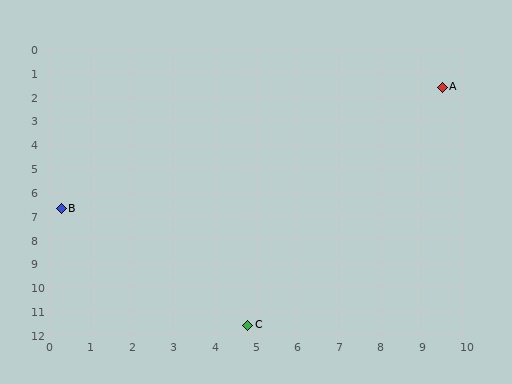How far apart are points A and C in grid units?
Points A and C are about 11.0 grid units apart.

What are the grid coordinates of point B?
Point B is at approximately (0.3, 6.7).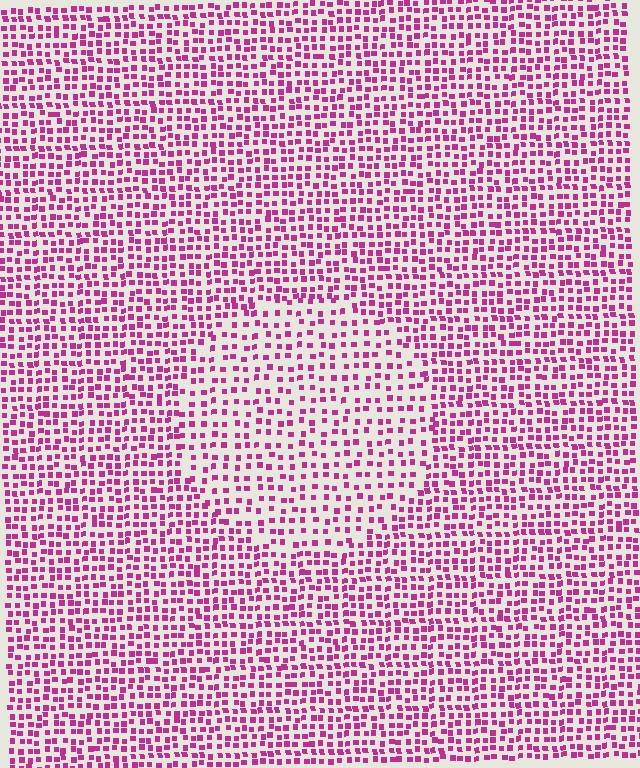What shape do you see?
I see a circle.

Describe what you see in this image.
The image contains small magenta elements arranged at two different densities. A circle-shaped region is visible where the elements are less densely packed than the surrounding area.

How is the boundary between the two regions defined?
The boundary is defined by a change in element density (approximately 1.6x ratio). All elements are the same color, size, and shape.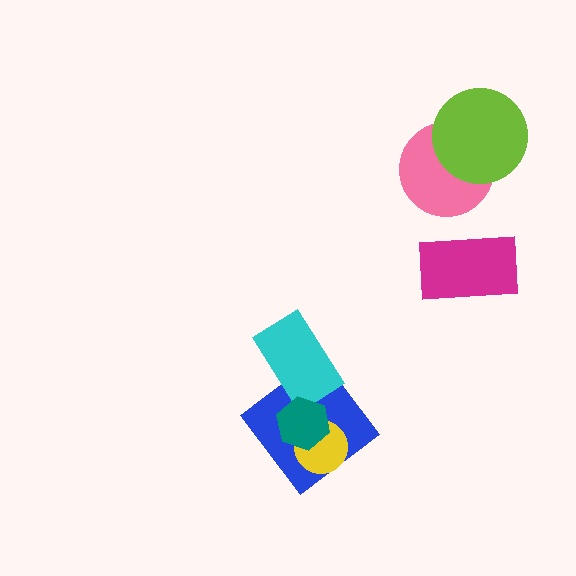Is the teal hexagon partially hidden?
No, no other shape covers it.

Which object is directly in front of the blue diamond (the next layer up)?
The yellow circle is directly in front of the blue diamond.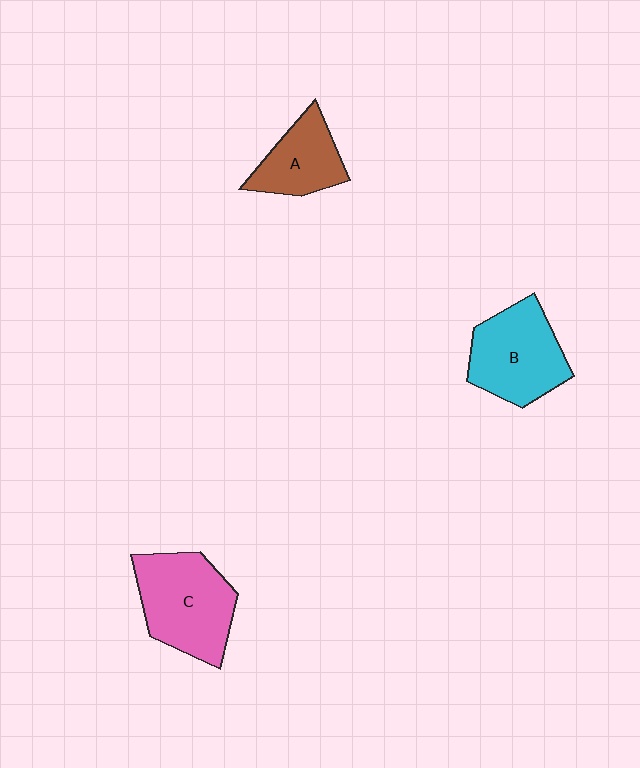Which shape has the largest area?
Shape C (pink).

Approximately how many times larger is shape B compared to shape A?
Approximately 1.4 times.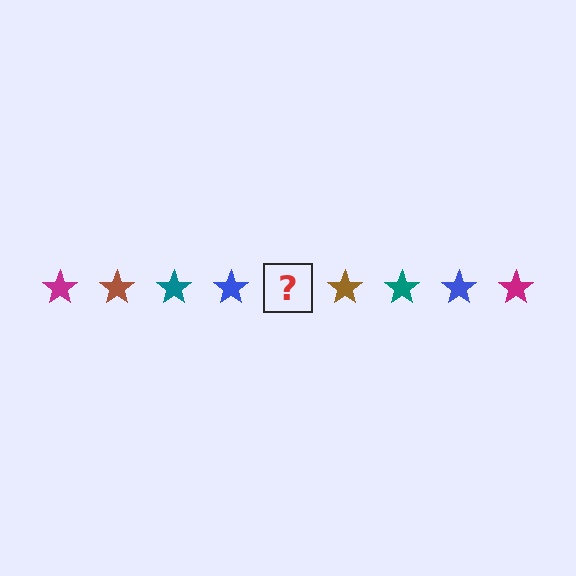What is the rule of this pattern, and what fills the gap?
The rule is that the pattern cycles through magenta, brown, teal, blue stars. The gap should be filled with a magenta star.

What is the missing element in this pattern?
The missing element is a magenta star.